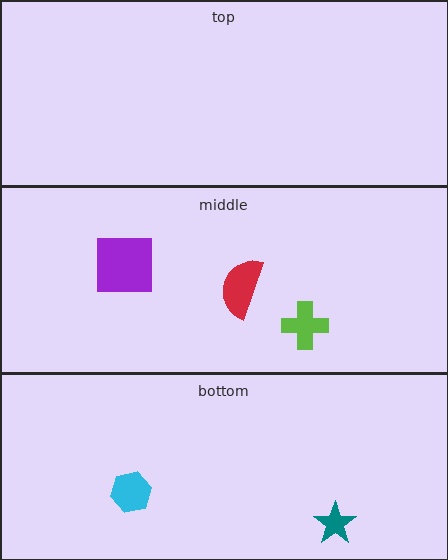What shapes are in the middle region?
The purple square, the lime cross, the red semicircle.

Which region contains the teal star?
The bottom region.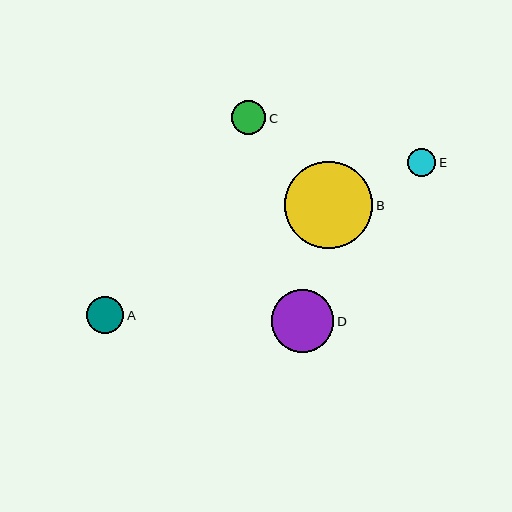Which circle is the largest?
Circle B is the largest with a size of approximately 88 pixels.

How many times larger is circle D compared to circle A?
Circle D is approximately 1.7 times the size of circle A.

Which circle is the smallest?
Circle E is the smallest with a size of approximately 28 pixels.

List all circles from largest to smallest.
From largest to smallest: B, D, A, C, E.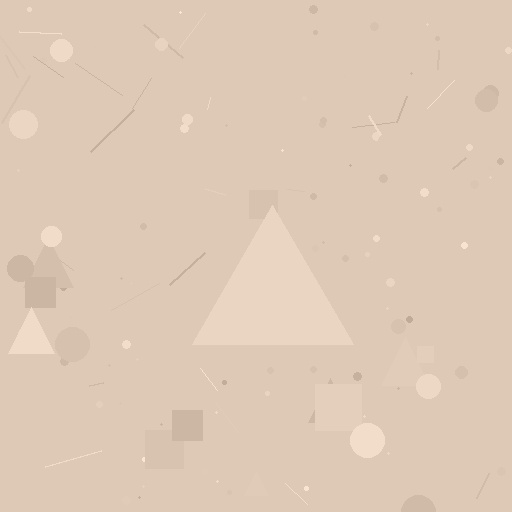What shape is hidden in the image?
A triangle is hidden in the image.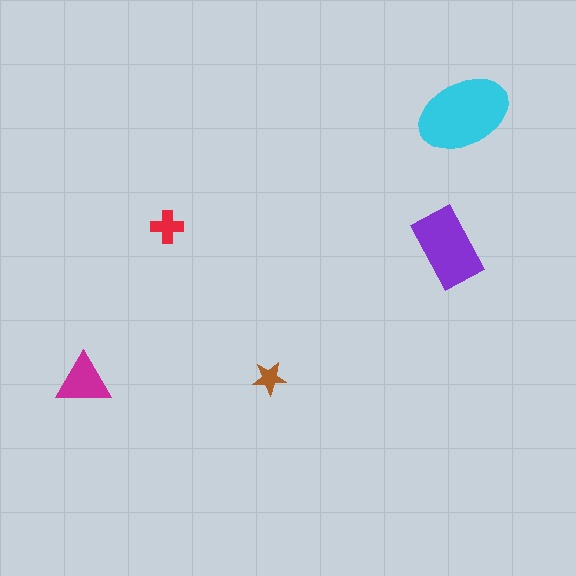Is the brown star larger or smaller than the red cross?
Smaller.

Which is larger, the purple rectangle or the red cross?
The purple rectangle.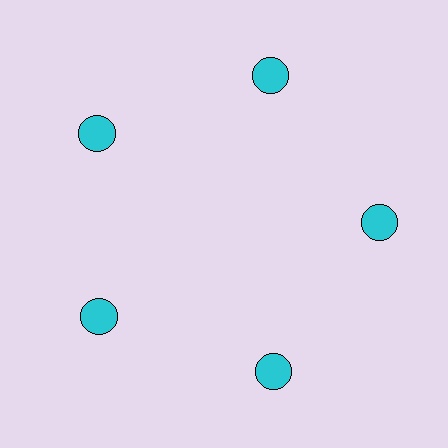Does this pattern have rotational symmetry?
Yes, this pattern has 5-fold rotational symmetry. It looks the same after rotating 72 degrees around the center.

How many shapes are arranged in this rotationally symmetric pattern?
There are 5 shapes, arranged in 5 groups of 1.